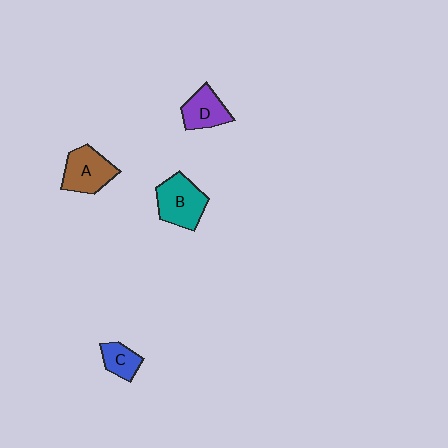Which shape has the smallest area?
Shape C (blue).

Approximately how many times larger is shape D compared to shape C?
Approximately 1.4 times.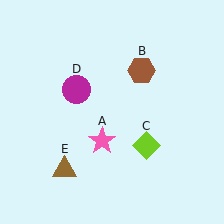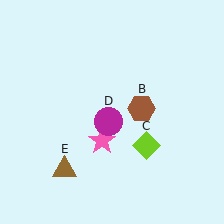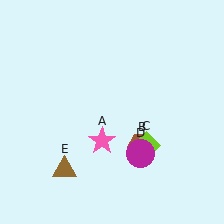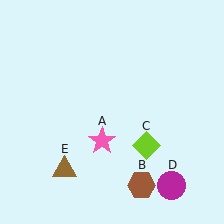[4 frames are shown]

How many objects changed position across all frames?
2 objects changed position: brown hexagon (object B), magenta circle (object D).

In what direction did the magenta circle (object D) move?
The magenta circle (object D) moved down and to the right.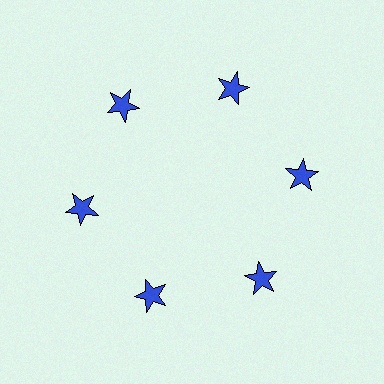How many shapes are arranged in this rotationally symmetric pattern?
There are 6 shapes, arranged in 6 groups of 1.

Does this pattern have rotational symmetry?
Yes, this pattern has 6-fold rotational symmetry. It looks the same after rotating 60 degrees around the center.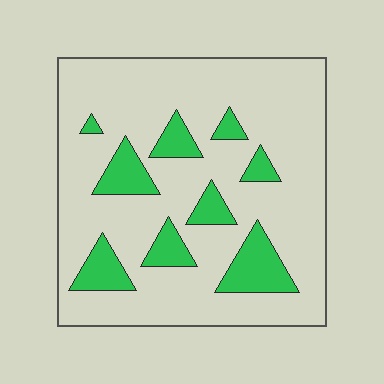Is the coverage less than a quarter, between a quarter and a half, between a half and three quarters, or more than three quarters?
Less than a quarter.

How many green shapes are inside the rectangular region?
9.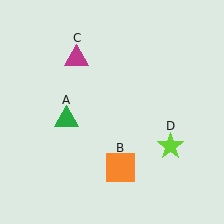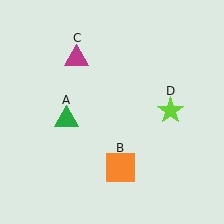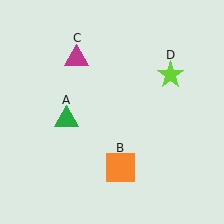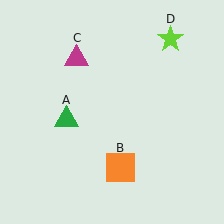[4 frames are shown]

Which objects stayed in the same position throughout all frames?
Green triangle (object A) and orange square (object B) and magenta triangle (object C) remained stationary.